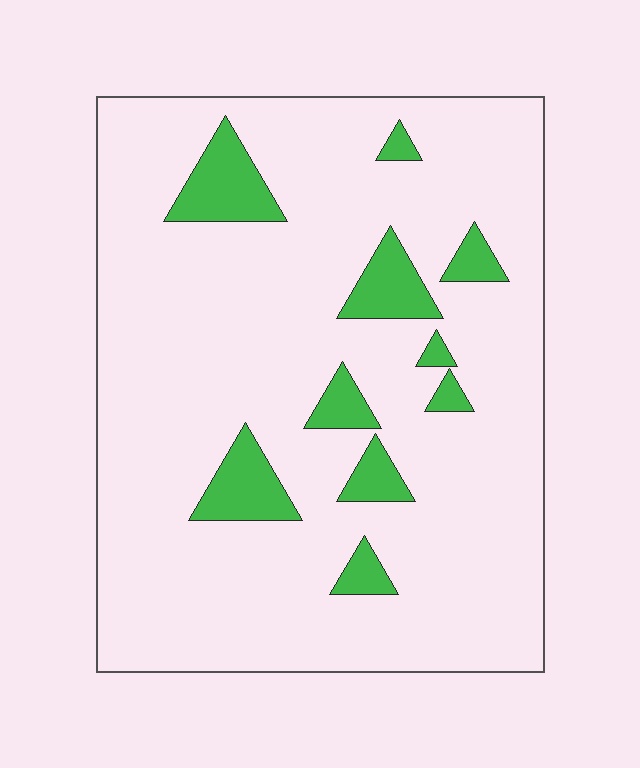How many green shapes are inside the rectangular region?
10.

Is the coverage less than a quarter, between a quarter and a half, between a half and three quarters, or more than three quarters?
Less than a quarter.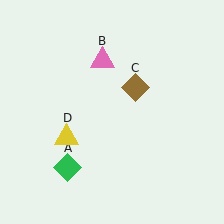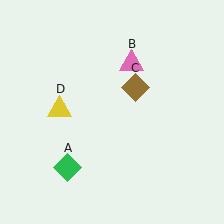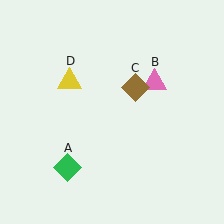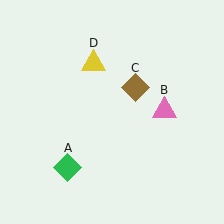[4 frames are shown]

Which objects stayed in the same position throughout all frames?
Green diamond (object A) and brown diamond (object C) remained stationary.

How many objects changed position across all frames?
2 objects changed position: pink triangle (object B), yellow triangle (object D).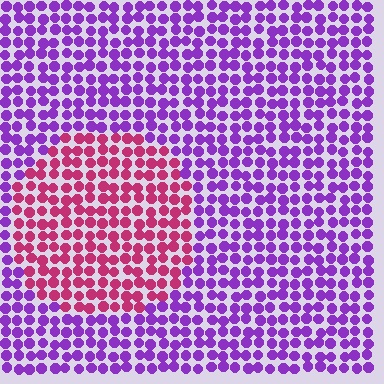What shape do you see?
I see a circle.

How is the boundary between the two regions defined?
The boundary is defined purely by a slight shift in hue (about 55 degrees). Spacing, size, and orientation are identical on both sides.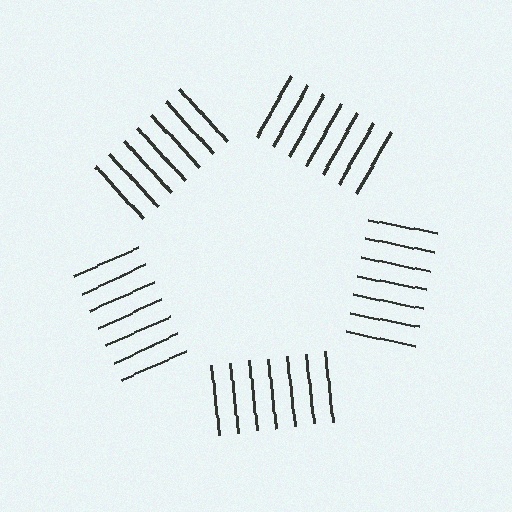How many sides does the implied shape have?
5 sides — the line-ends trace a pentagon.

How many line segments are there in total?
35 — 7 along each of the 5 edges.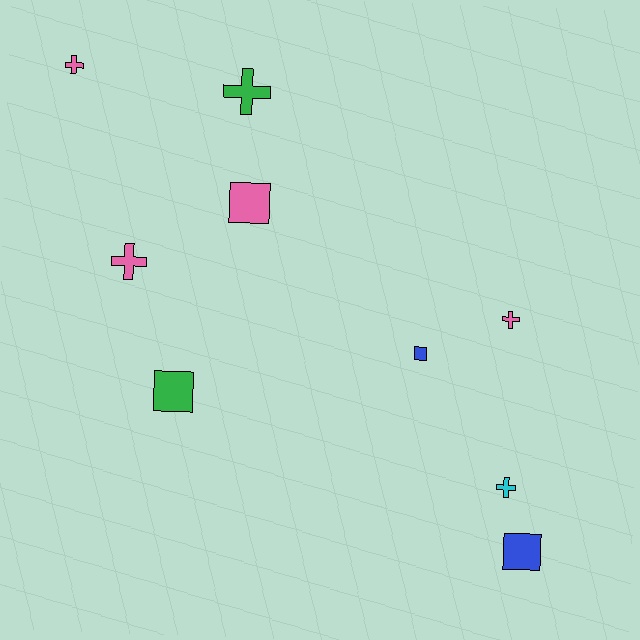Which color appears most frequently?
Pink, with 4 objects.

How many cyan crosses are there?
There is 1 cyan cross.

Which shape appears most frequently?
Cross, with 5 objects.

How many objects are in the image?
There are 9 objects.